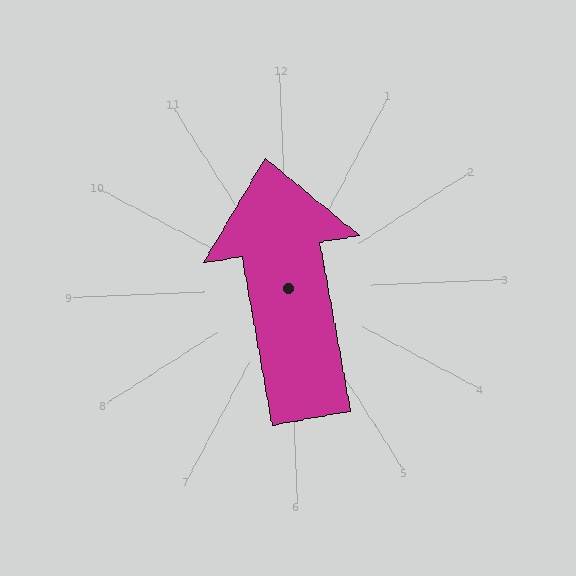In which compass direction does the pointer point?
North.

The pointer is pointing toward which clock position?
Roughly 12 o'clock.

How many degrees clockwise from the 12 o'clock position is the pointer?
Approximately 352 degrees.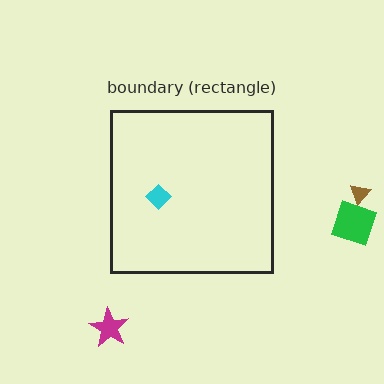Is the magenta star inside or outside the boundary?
Outside.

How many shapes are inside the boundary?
1 inside, 3 outside.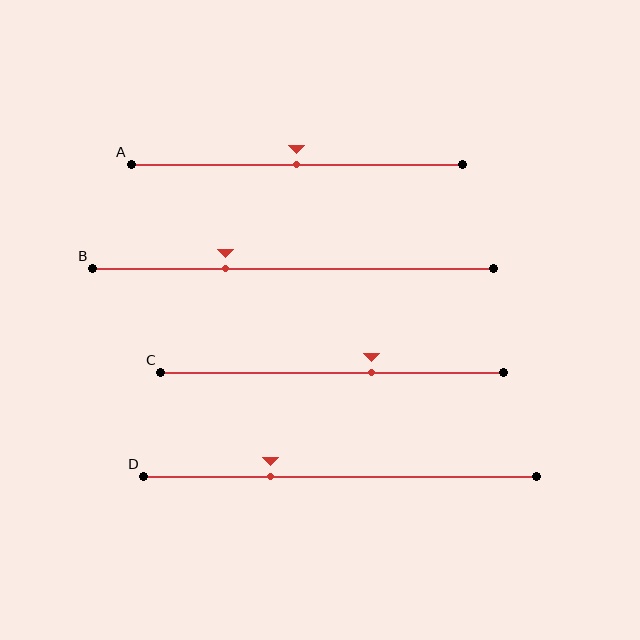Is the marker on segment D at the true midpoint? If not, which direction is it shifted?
No, the marker on segment D is shifted to the left by about 18% of the segment length.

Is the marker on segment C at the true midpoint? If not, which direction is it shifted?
No, the marker on segment C is shifted to the right by about 12% of the segment length.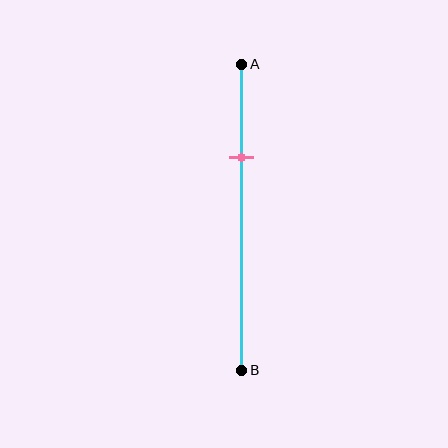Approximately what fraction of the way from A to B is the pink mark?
The pink mark is approximately 30% of the way from A to B.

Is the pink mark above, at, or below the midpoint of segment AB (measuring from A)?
The pink mark is above the midpoint of segment AB.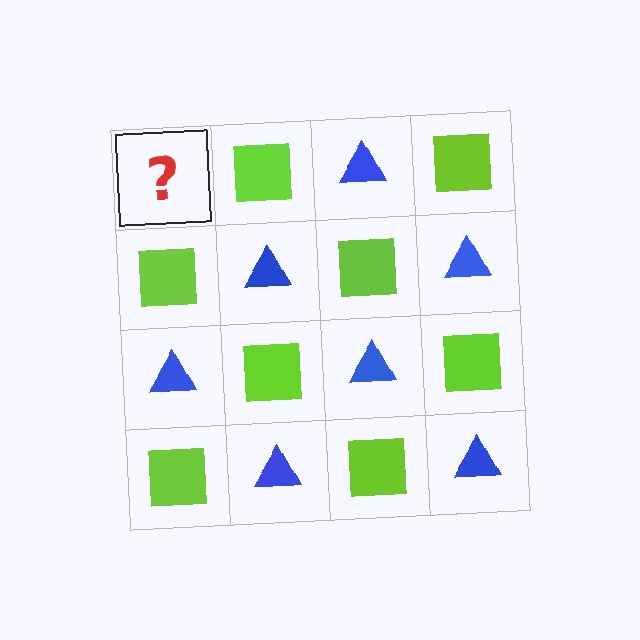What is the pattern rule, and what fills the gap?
The rule is that it alternates blue triangle and lime square in a checkerboard pattern. The gap should be filled with a blue triangle.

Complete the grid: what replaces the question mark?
The question mark should be replaced with a blue triangle.